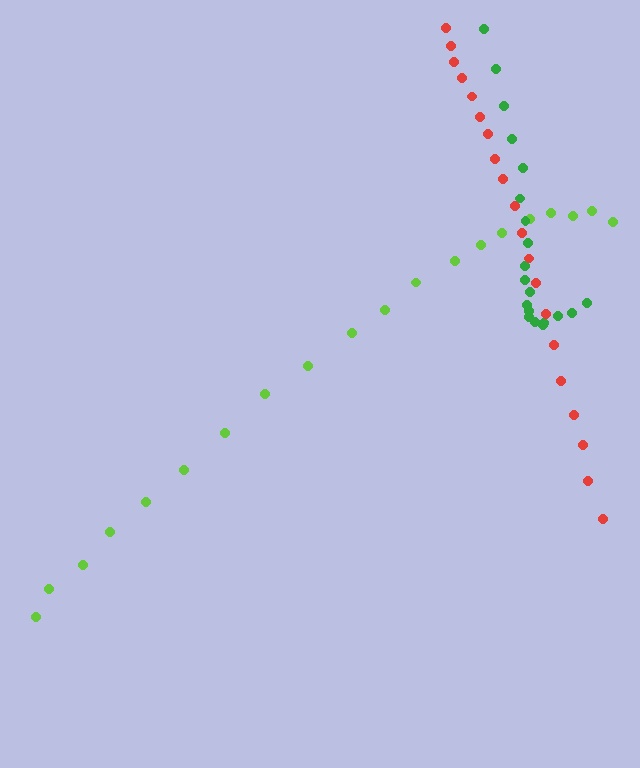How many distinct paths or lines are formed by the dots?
There are 3 distinct paths.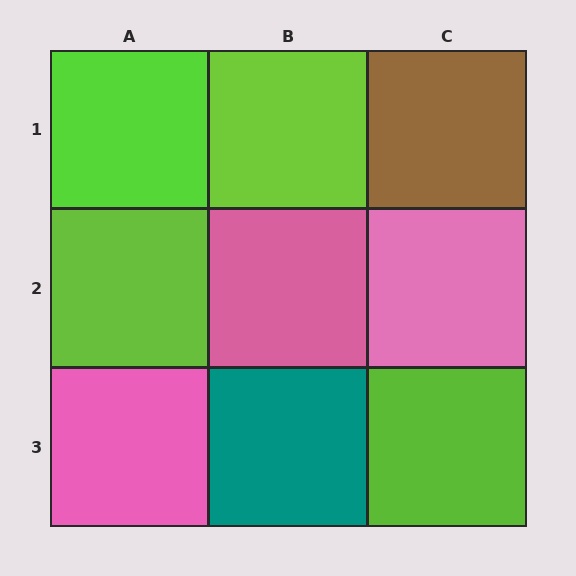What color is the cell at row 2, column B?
Pink.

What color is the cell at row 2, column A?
Lime.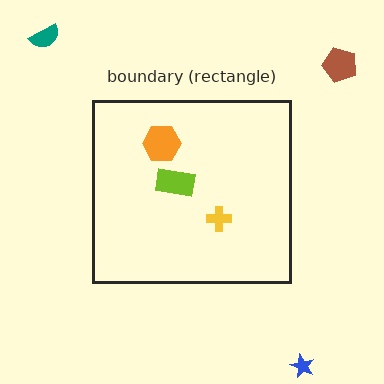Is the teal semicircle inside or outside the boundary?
Outside.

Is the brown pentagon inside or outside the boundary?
Outside.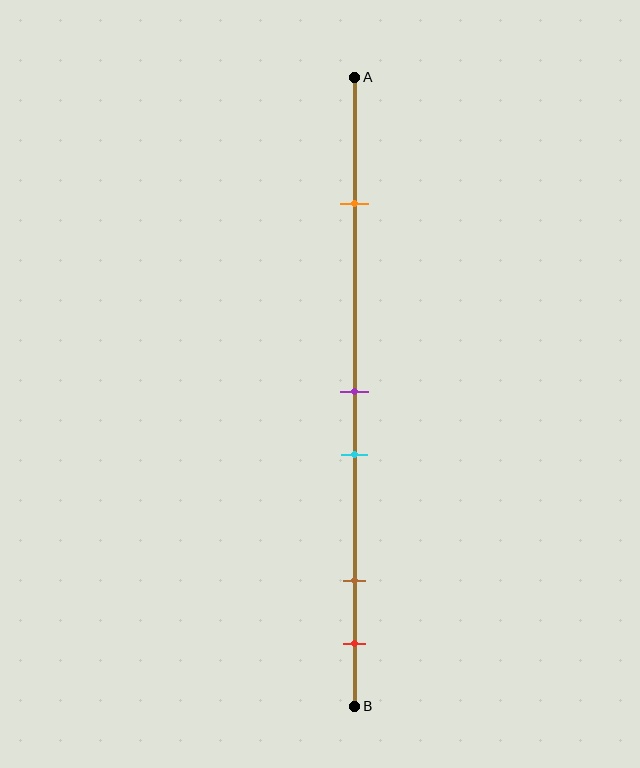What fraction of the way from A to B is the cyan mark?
The cyan mark is approximately 60% (0.6) of the way from A to B.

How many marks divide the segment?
There are 5 marks dividing the segment.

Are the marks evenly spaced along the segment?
No, the marks are not evenly spaced.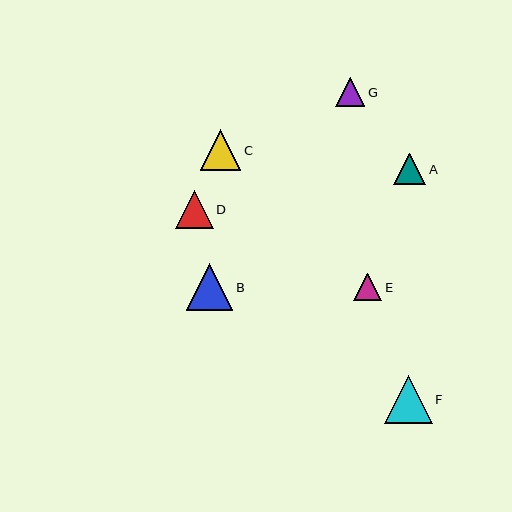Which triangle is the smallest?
Triangle E is the smallest with a size of approximately 28 pixels.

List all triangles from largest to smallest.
From largest to smallest: F, B, C, D, A, G, E.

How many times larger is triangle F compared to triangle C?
Triangle F is approximately 1.2 times the size of triangle C.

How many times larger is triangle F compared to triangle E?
Triangle F is approximately 1.7 times the size of triangle E.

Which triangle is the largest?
Triangle F is the largest with a size of approximately 47 pixels.